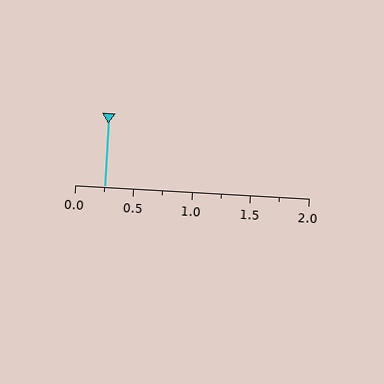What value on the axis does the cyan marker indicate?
The marker indicates approximately 0.25.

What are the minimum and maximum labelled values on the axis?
The axis runs from 0.0 to 2.0.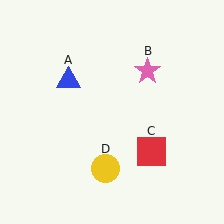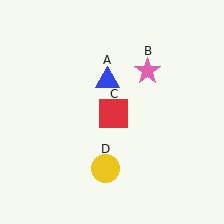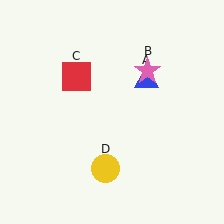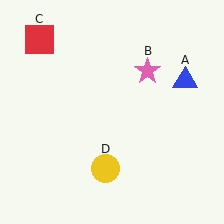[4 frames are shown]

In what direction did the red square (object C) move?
The red square (object C) moved up and to the left.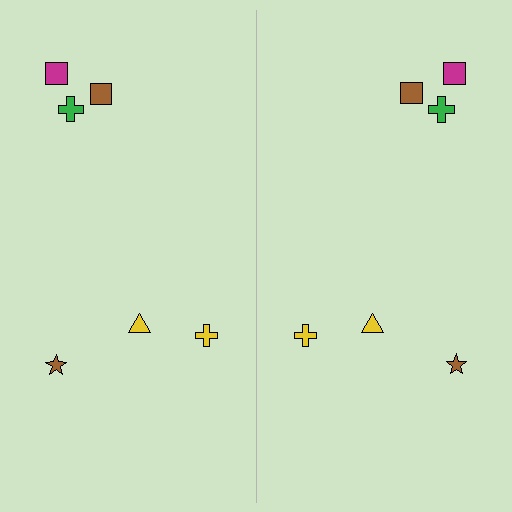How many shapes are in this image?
There are 12 shapes in this image.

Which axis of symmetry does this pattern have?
The pattern has a vertical axis of symmetry running through the center of the image.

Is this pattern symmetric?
Yes, this pattern has bilateral (reflection) symmetry.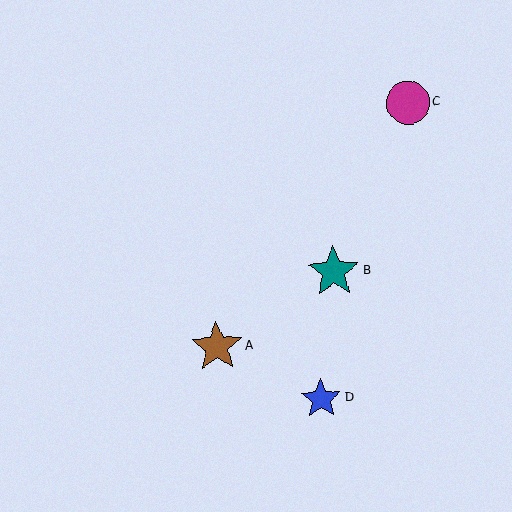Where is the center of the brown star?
The center of the brown star is at (217, 346).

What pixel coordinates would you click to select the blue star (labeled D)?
Click at (321, 399) to select the blue star D.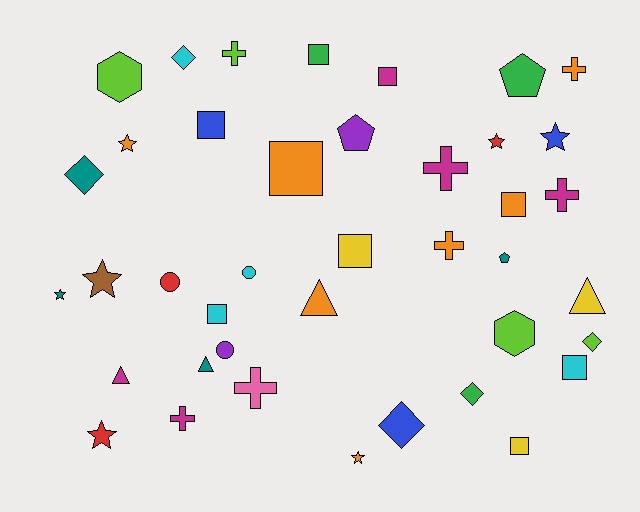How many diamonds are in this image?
There are 5 diamonds.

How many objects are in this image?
There are 40 objects.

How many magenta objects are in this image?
There are 5 magenta objects.